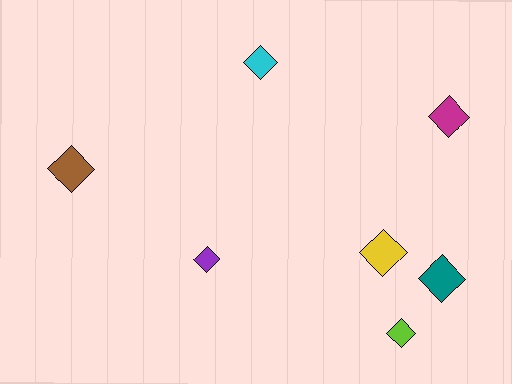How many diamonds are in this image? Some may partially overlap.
There are 7 diamonds.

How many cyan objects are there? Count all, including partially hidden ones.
There is 1 cyan object.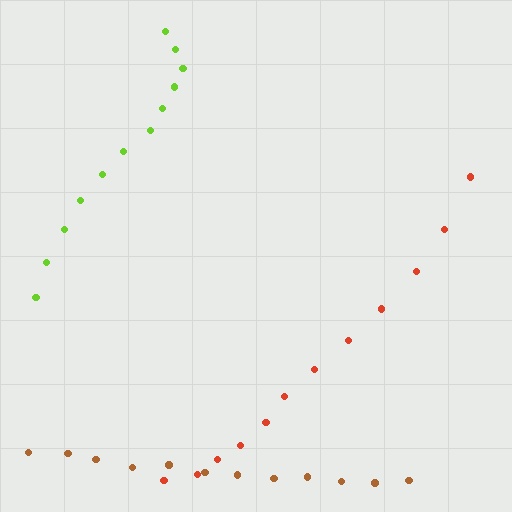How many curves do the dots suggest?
There are 3 distinct paths.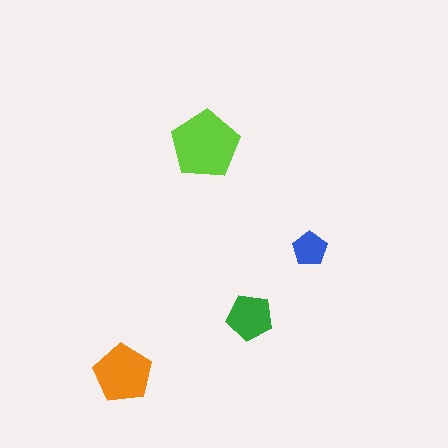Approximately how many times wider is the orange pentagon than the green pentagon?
About 1.5 times wider.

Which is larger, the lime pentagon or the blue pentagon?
The lime one.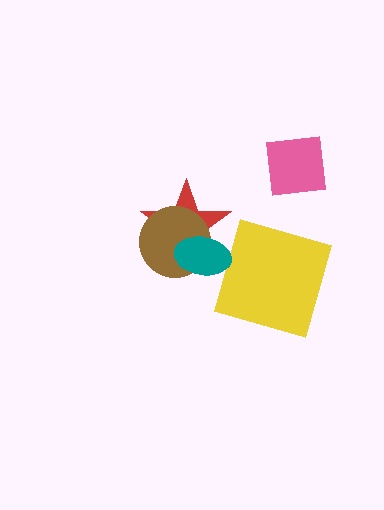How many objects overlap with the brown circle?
2 objects overlap with the brown circle.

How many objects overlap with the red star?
2 objects overlap with the red star.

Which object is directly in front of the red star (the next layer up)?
The brown circle is directly in front of the red star.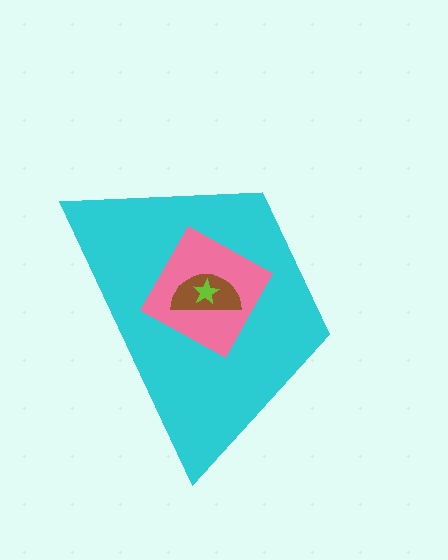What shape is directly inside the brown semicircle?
The lime star.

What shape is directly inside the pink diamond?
The brown semicircle.